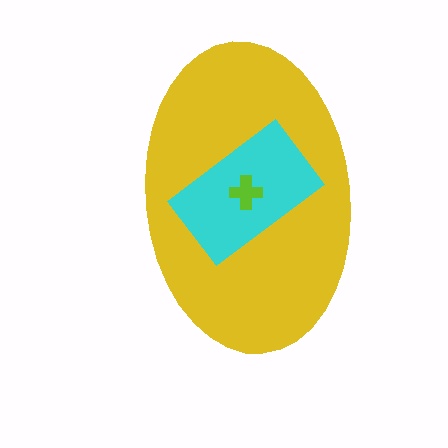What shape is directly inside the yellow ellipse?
The cyan rectangle.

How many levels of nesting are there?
3.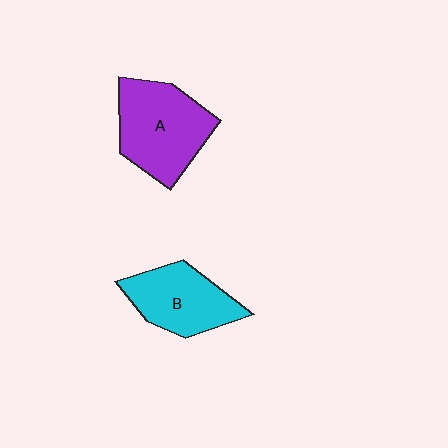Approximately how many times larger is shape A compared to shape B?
Approximately 1.3 times.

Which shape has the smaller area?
Shape B (cyan).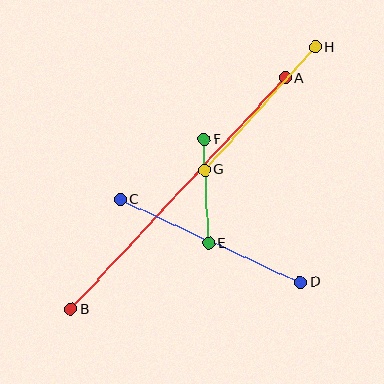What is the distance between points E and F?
The distance is approximately 104 pixels.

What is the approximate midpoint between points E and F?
The midpoint is at approximately (206, 191) pixels.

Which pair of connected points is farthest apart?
Points A and B are farthest apart.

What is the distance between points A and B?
The distance is approximately 315 pixels.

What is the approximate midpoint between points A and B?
The midpoint is at approximately (178, 194) pixels.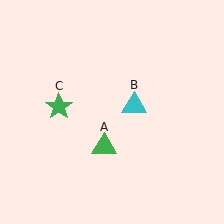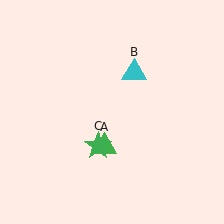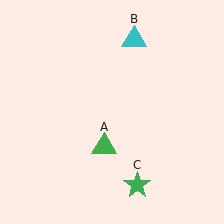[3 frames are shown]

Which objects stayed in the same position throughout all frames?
Green triangle (object A) remained stationary.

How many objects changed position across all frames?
2 objects changed position: cyan triangle (object B), green star (object C).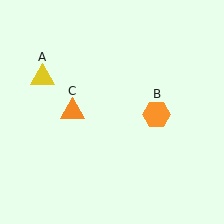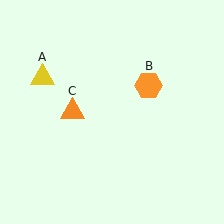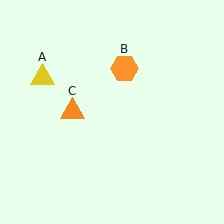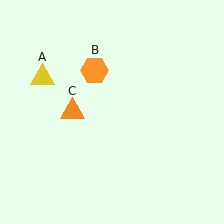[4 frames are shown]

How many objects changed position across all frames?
1 object changed position: orange hexagon (object B).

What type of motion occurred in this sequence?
The orange hexagon (object B) rotated counterclockwise around the center of the scene.